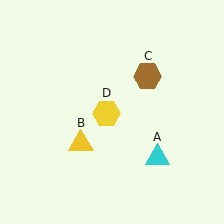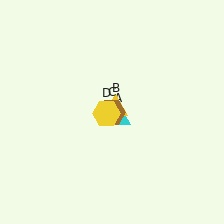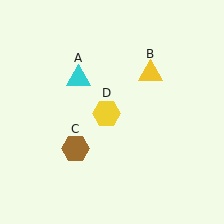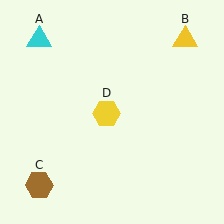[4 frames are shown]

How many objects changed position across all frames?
3 objects changed position: cyan triangle (object A), yellow triangle (object B), brown hexagon (object C).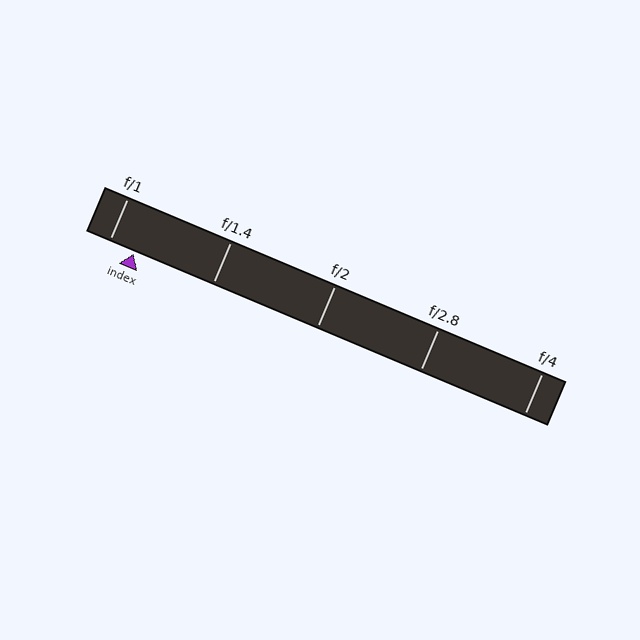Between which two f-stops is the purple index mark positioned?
The index mark is between f/1 and f/1.4.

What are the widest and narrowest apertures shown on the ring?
The widest aperture shown is f/1 and the narrowest is f/4.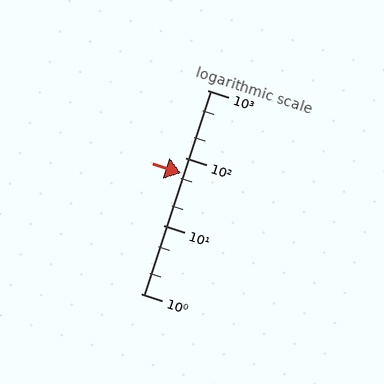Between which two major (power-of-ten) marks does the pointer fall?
The pointer is between 10 and 100.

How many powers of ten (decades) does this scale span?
The scale spans 3 decades, from 1 to 1000.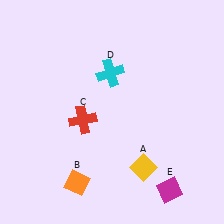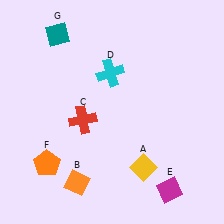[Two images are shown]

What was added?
An orange pentagon (F), a teal diamond (G) were added in Image 2.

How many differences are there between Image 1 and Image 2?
There are 2 differences between the two images.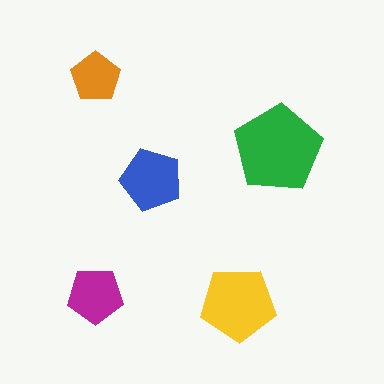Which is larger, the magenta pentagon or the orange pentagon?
The magenta one.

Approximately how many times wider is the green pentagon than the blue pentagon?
About 1.5 times wider.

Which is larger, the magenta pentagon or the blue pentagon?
The blue one.